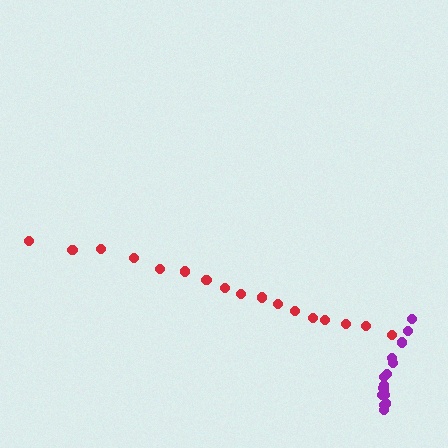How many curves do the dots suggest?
There are 2 distinct paths.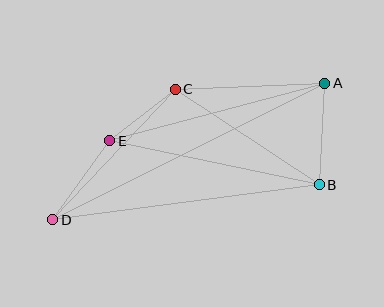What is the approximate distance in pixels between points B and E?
The distance between B and E is approximately 214 pixels.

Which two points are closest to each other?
Points C and E are closest to each other.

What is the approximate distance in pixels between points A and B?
The distance between A and B is approximately 102 pixels.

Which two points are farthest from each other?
Points A and D are farthest from each other.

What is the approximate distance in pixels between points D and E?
The distance between D and E is approximately 97 pixels.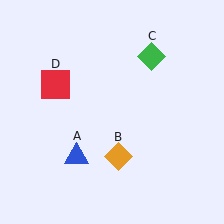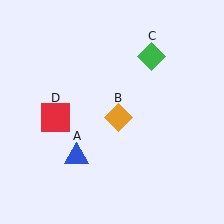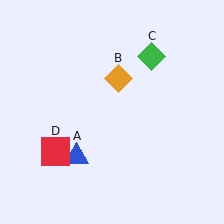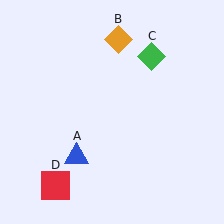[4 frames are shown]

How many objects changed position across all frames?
2 objects changed position: orange diamond (object B), red square (object D).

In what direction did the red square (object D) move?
The red square (object D) moved down.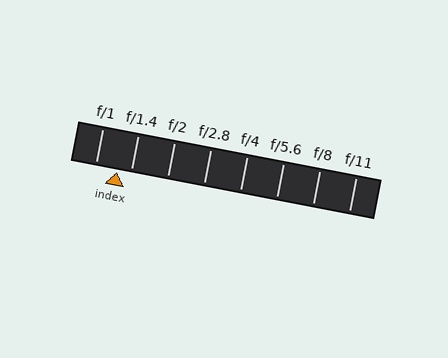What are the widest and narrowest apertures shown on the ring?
The widest aperture shown is f/1 and the narrowest is f/11.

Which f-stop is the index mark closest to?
The index mark is closest to f/1.4.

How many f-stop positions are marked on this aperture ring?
There are 8 f-stop positions marked.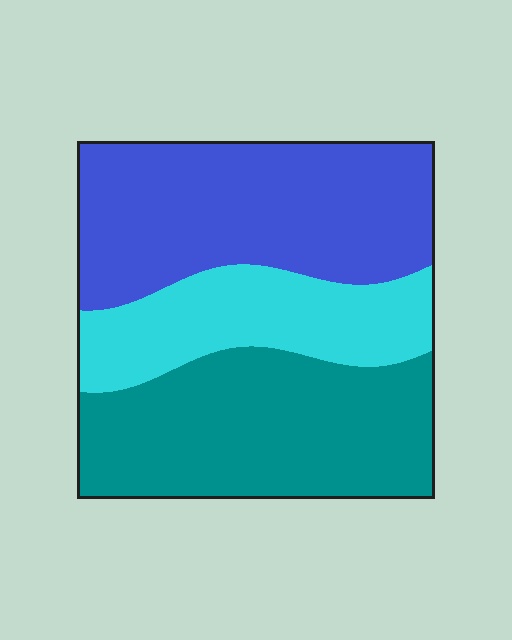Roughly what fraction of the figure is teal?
Teal takes up between a third and a half of the figure.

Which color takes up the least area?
Cyan, at roughly 25%.